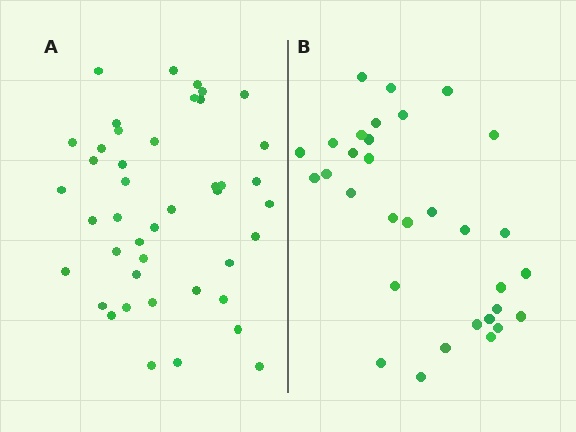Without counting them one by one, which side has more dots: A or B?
Region A (the left region) has more dots.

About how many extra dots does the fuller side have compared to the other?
Region A has roughly 12 or so more dots than region B.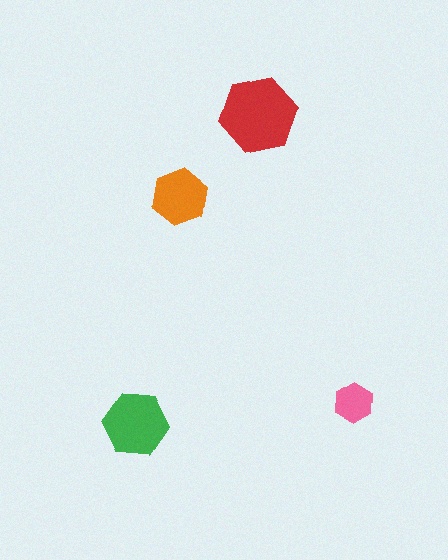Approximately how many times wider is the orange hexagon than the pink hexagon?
About 1.5 times wider.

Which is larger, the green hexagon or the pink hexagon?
The green one.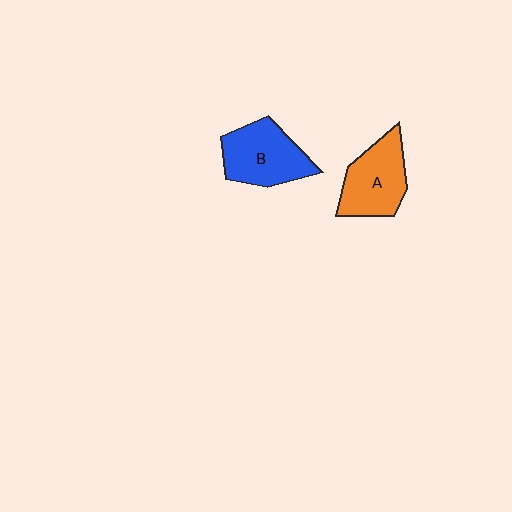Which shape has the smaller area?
Shape A (orange).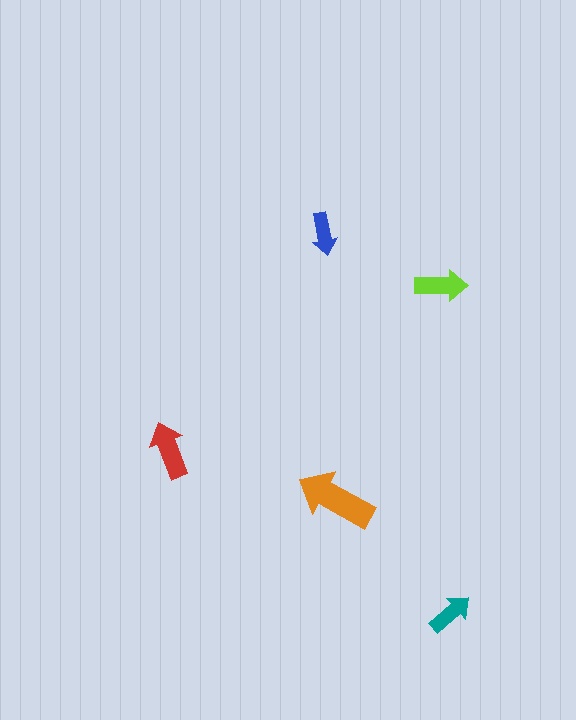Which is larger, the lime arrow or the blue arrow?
The lime one.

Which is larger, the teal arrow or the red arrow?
The red one.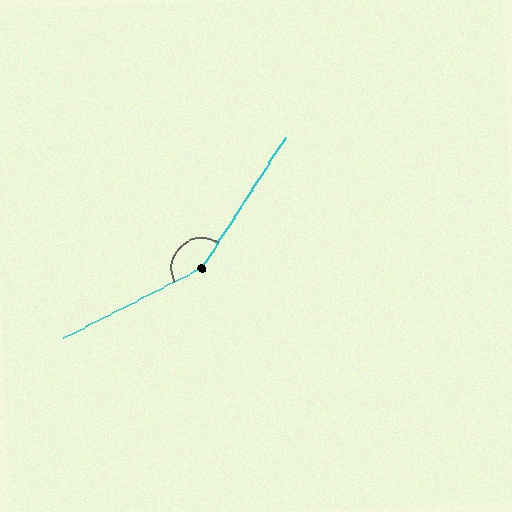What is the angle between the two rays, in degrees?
Approximately 149 degrees.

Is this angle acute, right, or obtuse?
It is obtuse.